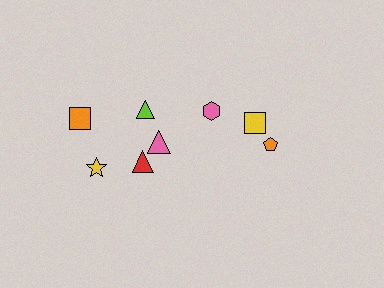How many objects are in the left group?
There are 5 objects.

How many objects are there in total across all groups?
There are 8 objects.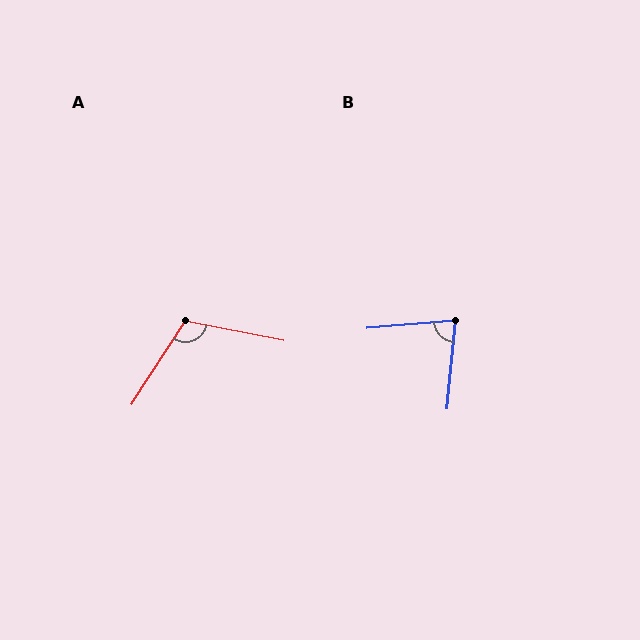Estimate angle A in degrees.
Approximately 111 degrees.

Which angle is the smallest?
B, at approximately 80 degrees.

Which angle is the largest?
A, at approximately 111 degrees.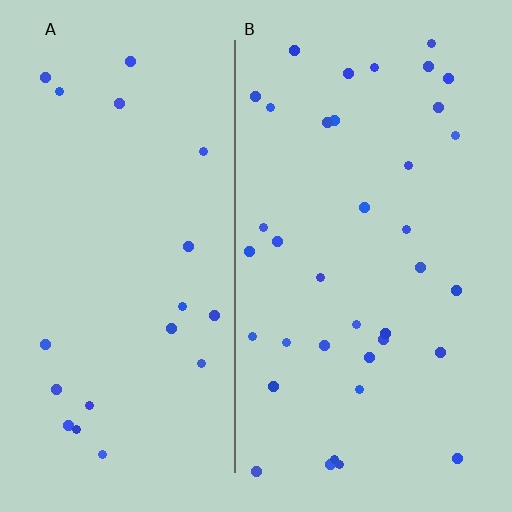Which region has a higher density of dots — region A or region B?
B (the right).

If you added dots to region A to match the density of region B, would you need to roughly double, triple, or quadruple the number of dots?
Approximately double.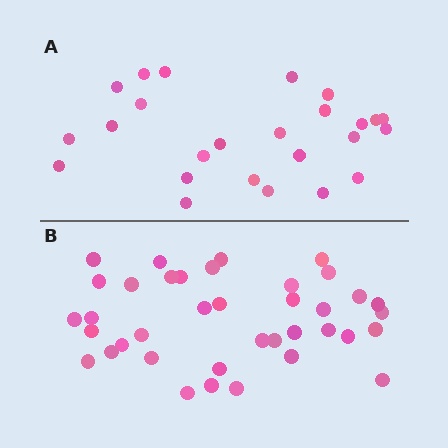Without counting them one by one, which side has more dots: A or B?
Region B (the bottom region) has more dots.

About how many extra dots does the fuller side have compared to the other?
Region B has approximately 15 more dots than region A.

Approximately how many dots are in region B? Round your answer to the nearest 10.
About 40 dots. (The exact count is 38, which rounds to 40.)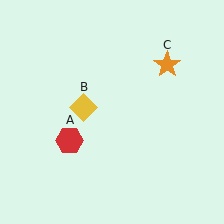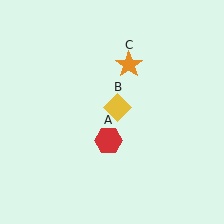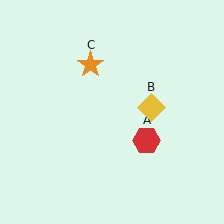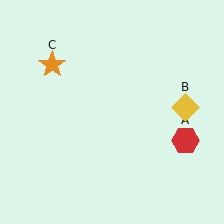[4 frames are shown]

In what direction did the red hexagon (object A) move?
The red hexagon (object A) moved right.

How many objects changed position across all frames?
3 objects changed position: red hexagon (object A), yellow diamond (object B), orange star (object C).